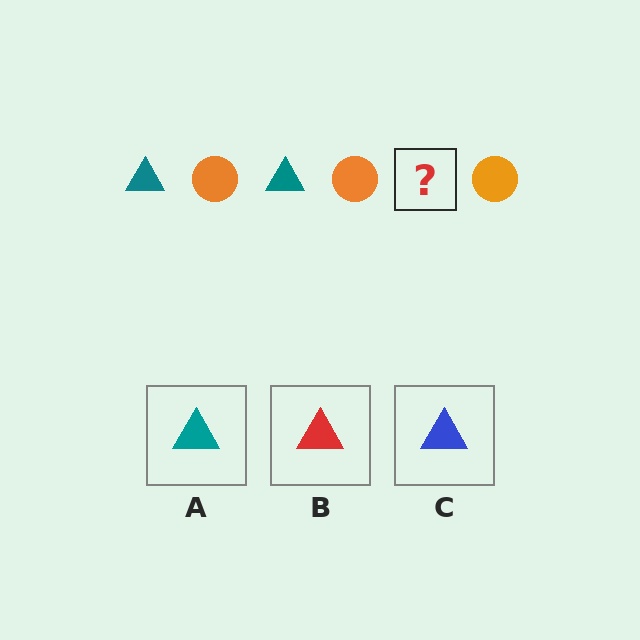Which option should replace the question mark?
Option A.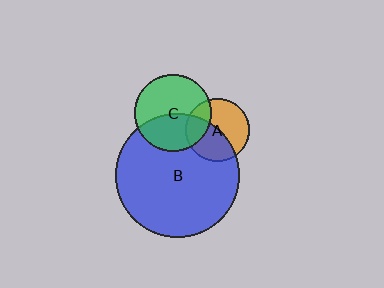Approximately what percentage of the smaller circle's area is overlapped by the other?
Approximately 50%.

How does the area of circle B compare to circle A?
Approximately 3.8 times.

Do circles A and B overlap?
Yes.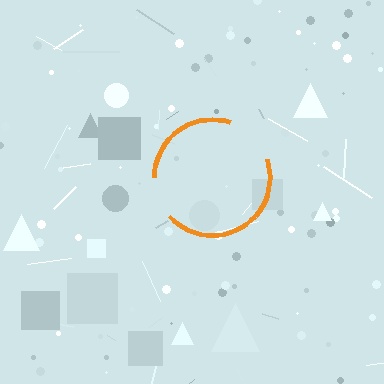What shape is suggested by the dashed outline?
The dashed outline suggests a circle.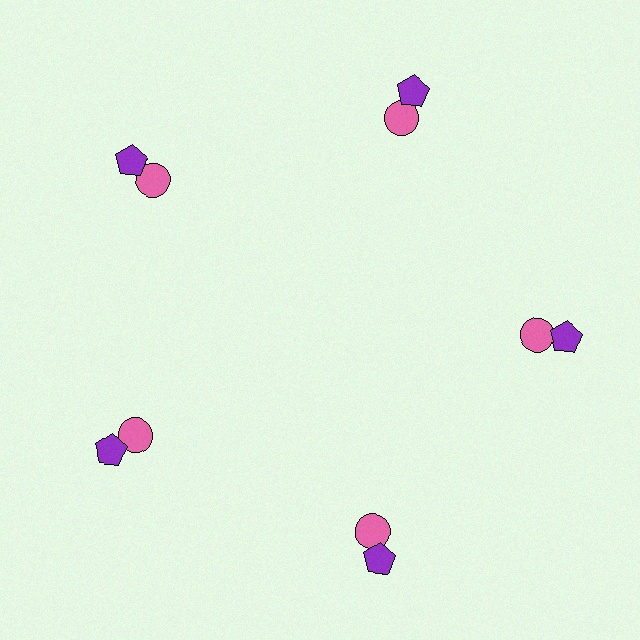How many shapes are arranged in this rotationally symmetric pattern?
There are 10 shapes, arranged in 5 groups of 2.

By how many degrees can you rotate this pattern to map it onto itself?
The pattern maps onto itself every 72 degrees of rotation.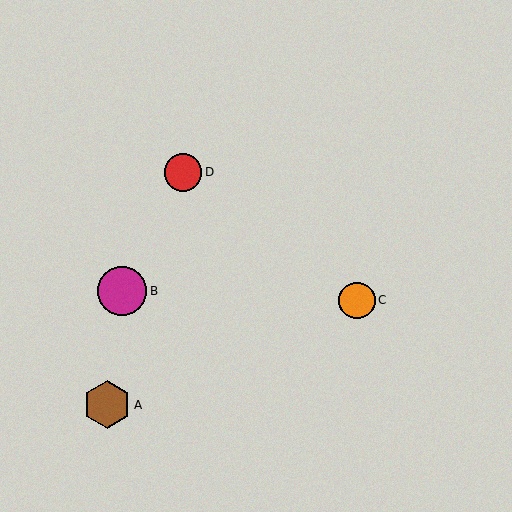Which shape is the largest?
The magenta circle (labeled B) is the largest.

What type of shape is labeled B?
Shape B is a magenta circle.